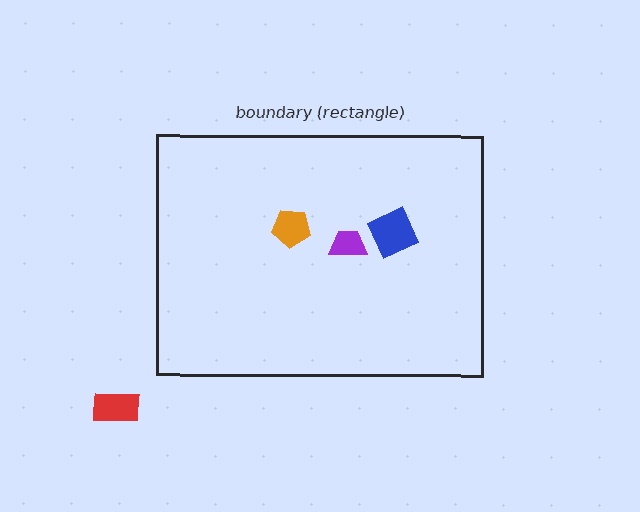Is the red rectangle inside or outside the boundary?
Outside.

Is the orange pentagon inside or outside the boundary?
Inside.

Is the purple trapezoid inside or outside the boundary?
Inside.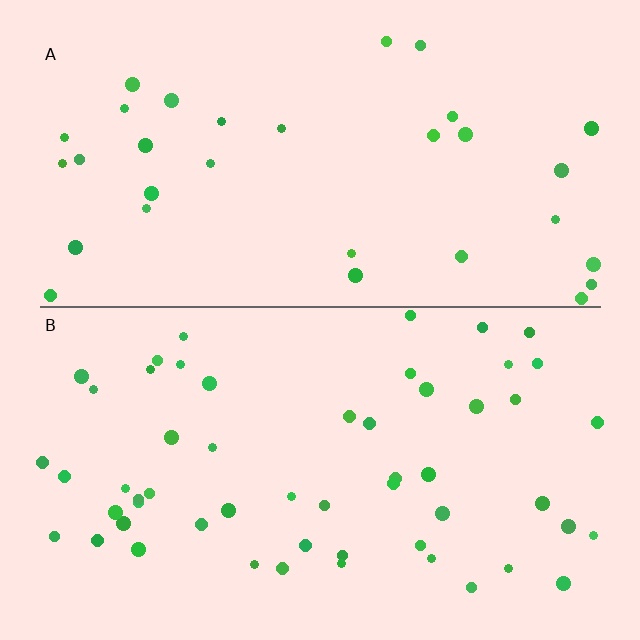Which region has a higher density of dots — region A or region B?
B (the bottom).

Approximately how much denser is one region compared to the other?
Approximately 1.7× — region B over region A.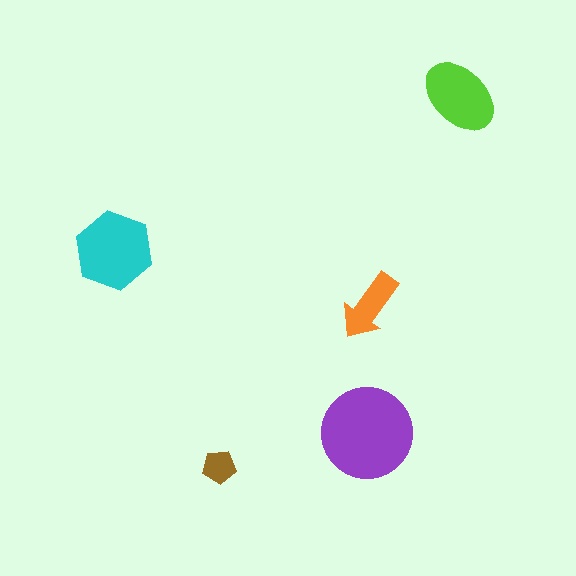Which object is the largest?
The purple circle.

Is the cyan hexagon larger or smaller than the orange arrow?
Larger.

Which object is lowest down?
The brown pentagon is bottommost.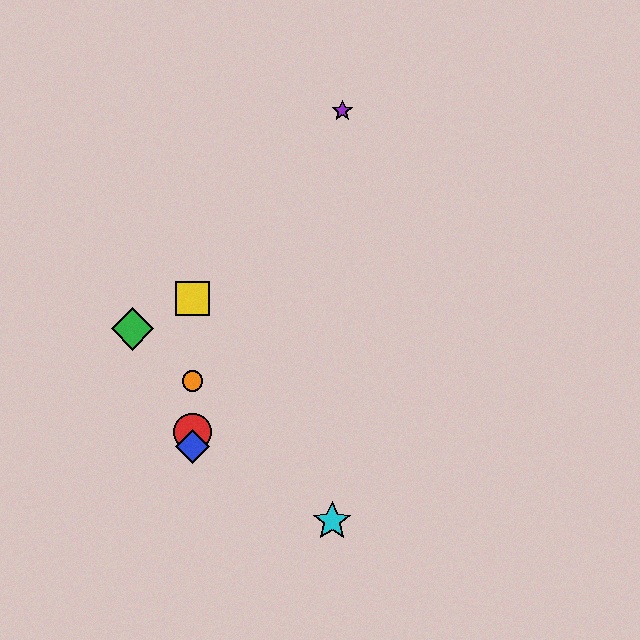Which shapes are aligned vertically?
The red circle, the blue diamond, the yellow square, the orange circle are aligned vertically.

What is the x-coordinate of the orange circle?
The orange circle is at x≈193.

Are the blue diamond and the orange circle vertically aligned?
Yes, both are at x≈193.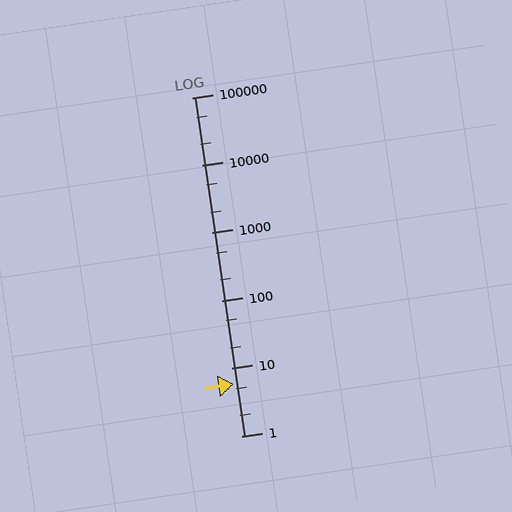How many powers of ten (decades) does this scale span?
The scale spans 5 decades, from 1 to 100000.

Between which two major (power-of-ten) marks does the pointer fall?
The pointer is between 1 and 10.